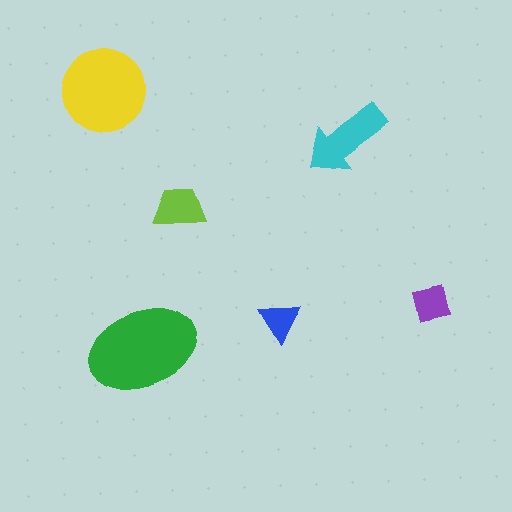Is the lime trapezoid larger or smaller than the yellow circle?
Smaller.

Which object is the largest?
The green ellipse.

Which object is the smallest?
The blue triangle.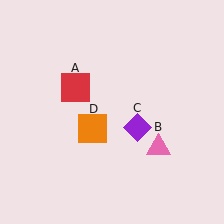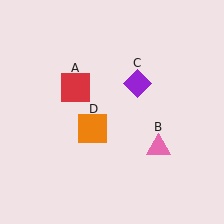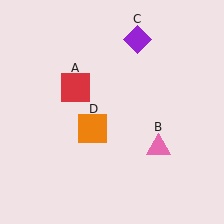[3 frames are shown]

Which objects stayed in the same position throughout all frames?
Red square (object A) and pink triangle (object B) and orange square (object D) remained stationary.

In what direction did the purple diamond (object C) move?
The purple diamond (object C) moved up.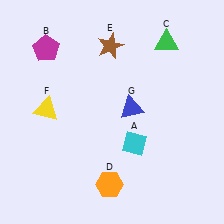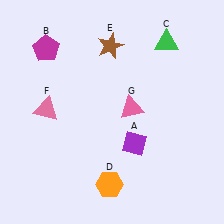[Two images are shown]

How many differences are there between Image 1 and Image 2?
There are 3 differences between the two images.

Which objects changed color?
A changed from cyan to purple. F changed from yellow to pink. G changed from blue to pink.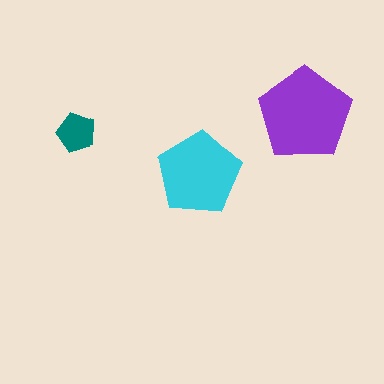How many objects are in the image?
There are 3 objects in the image.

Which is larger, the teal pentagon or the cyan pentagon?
The cyan one.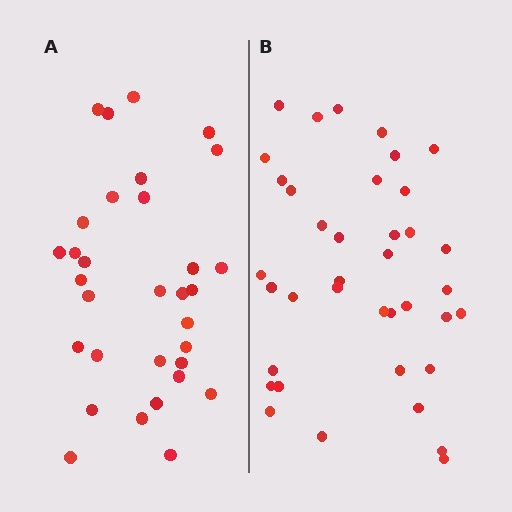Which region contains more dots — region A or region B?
Region B (the right region) has more dots.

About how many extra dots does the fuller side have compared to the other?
Region B has about 6 more dots than region A.